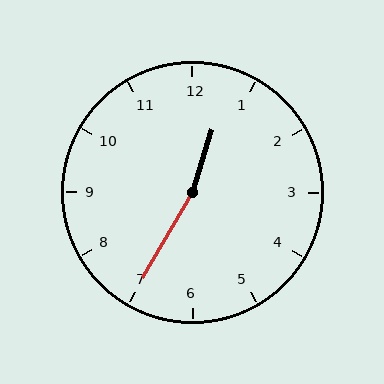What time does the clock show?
12:35.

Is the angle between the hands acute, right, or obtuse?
It is obtuse.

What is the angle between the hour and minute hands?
Approximately 168 degrees.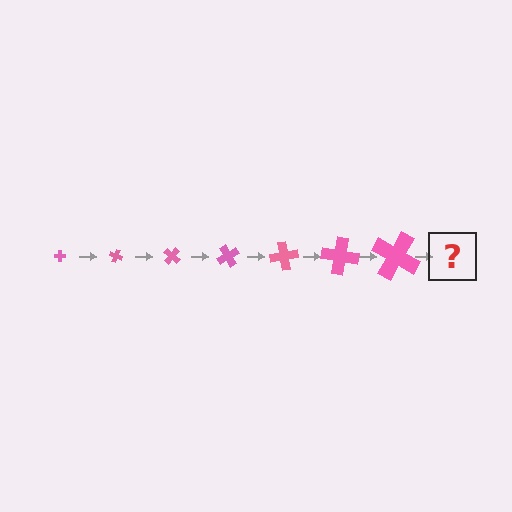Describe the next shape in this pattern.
It should be a cross, larger than the previous one and rotated 140 degrees from the start.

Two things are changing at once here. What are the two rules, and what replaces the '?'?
The two rules are that the cross grows larger each step and it rotates 20 degrees each step. The '?' should be a cross, larger than the previous one and rotated 140 degrees from the start.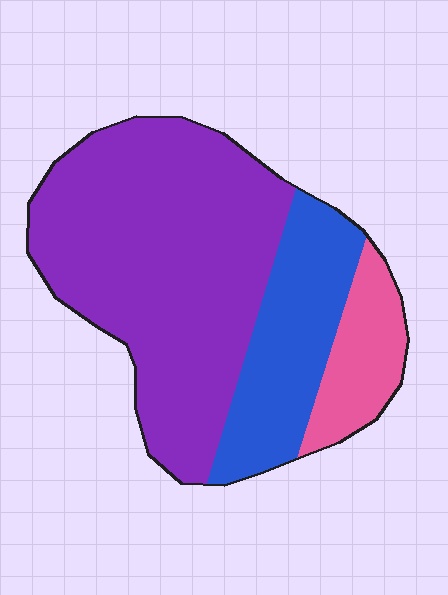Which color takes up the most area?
Purple, at roughly 65%.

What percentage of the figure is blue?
Blue takes up between a sixth and a third of the figure.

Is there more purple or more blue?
Purple.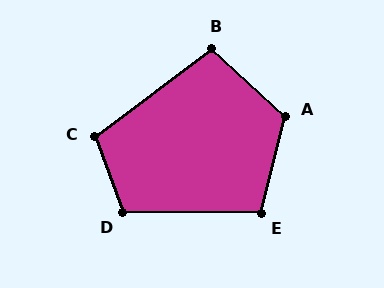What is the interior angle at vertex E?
Approximately 104 degrees (obtuse).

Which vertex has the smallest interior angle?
B, at approximately 100 degrees.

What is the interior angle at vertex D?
Approximately 110 degrees (obtuse).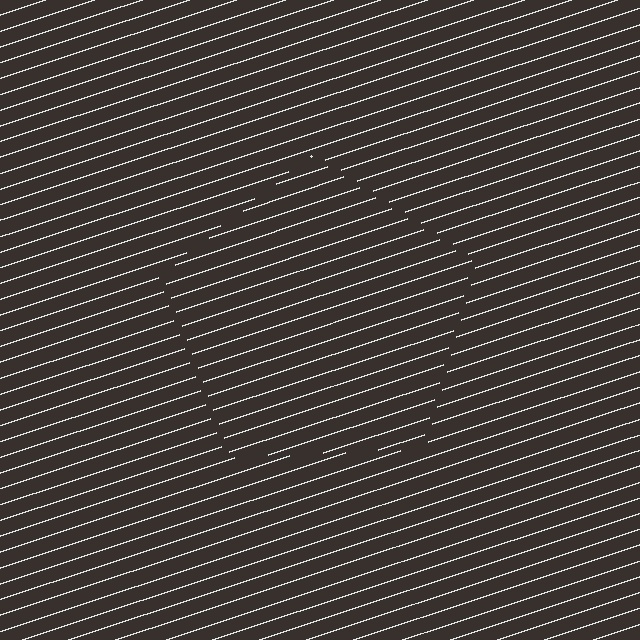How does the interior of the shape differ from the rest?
The interior of the shape contains the same grating, shifted by half a period — the contour is defined by the phase discontinuity where line-ends from the inner and outer gratings abut.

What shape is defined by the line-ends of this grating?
An illusory pentagon. The interior of the shape contains the same grating, shifted by half a period — the contour is defined by the phase discontinuity where line-ends from the inner and outer gratings abut.